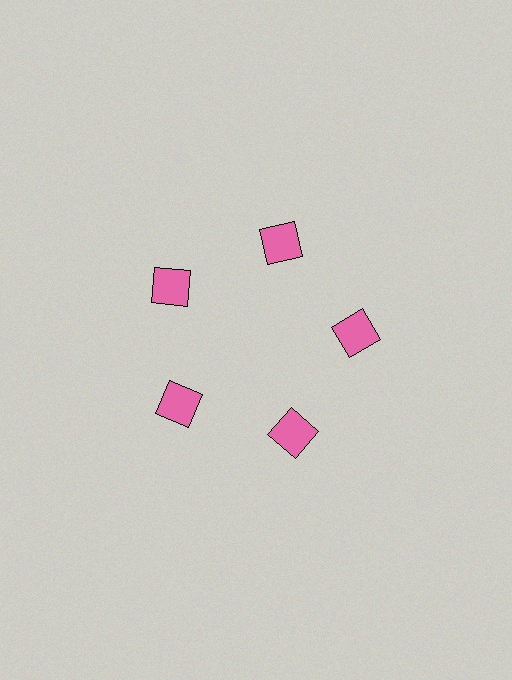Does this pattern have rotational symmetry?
Yes, this pattern has 5-fold rotational symmetry. It looks the same after rotating 72 degrees around the center.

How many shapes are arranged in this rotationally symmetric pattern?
There are 5 shapes, arranged in 5 groups of 1.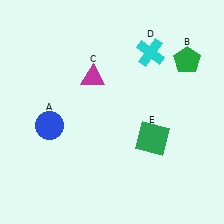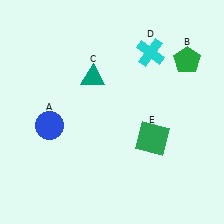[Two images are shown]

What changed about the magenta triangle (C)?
In Image 1, C is magenta. In Image 2, it changed to teal.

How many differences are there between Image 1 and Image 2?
There is 1 difference between the two images.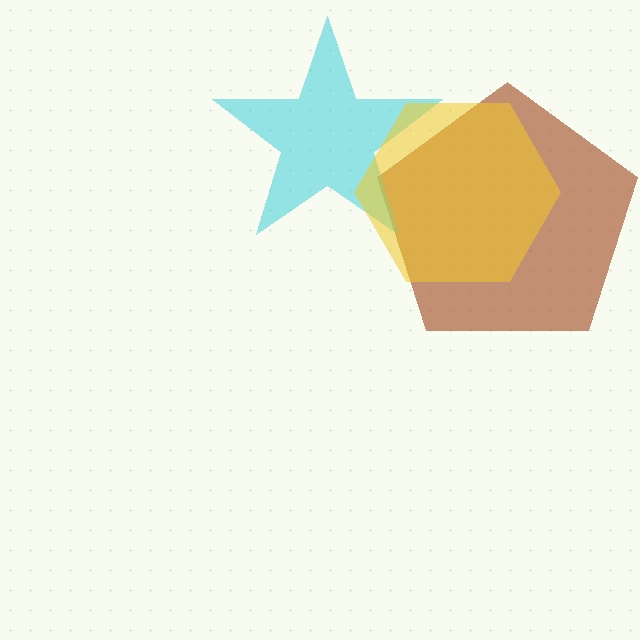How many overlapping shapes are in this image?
There are 3 overlapping shapes in the image.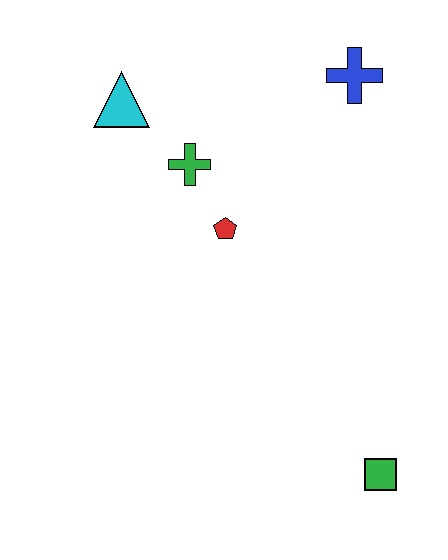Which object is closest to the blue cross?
The green cross is closest to the blue cross.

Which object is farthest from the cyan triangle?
The green square is farthest from the cyan triangle.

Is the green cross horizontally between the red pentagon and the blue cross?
No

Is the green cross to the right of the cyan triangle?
Yes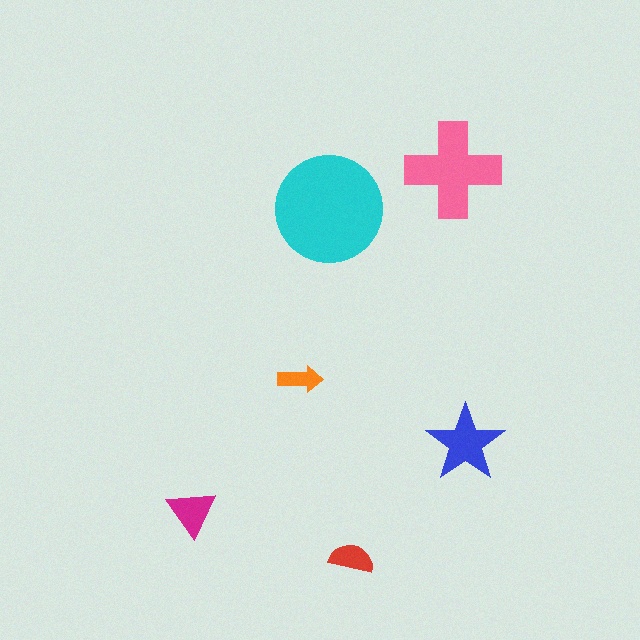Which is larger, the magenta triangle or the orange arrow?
The magenta triangle.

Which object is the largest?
The cyan circle.